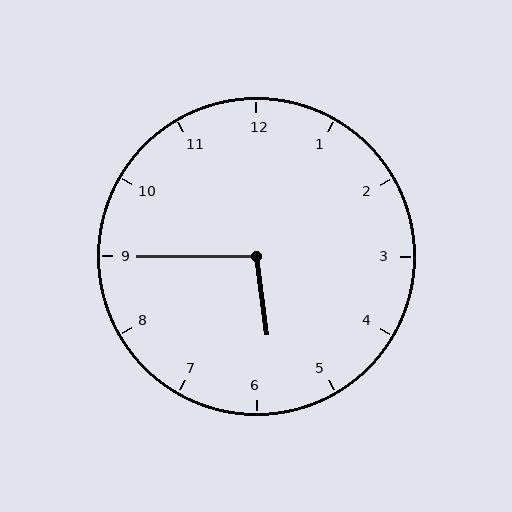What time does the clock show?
5:45.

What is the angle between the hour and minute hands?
Approximately 98 degrees.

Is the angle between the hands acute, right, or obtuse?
It is obtuse.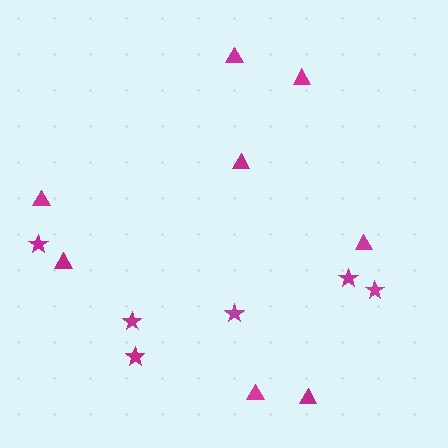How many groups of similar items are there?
There are 2 groups: one group of triangles (8) and one group of stars (6).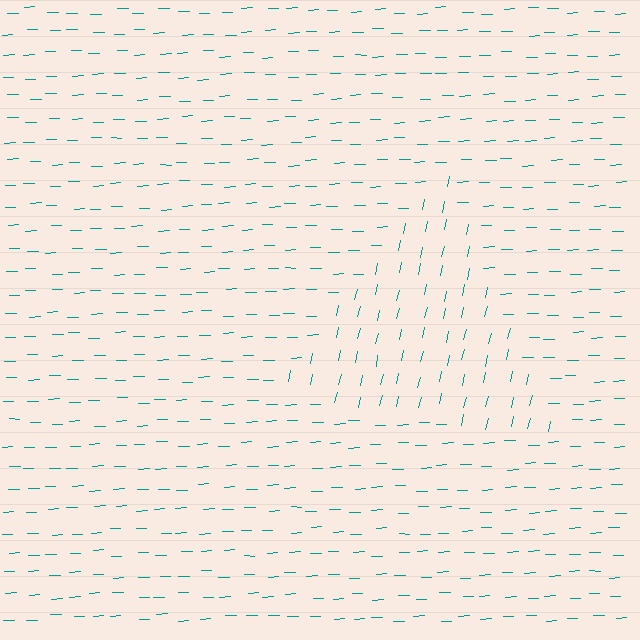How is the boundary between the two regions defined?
The boundary is defined purely by a change in line orientation (approximately 75 degrees difference). All lines are the same color and thickness.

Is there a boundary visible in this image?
Yes, there is a texture boundary formed by a change in line orientation.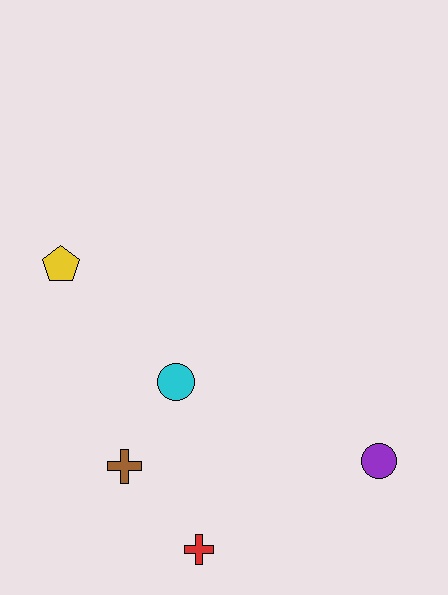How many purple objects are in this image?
There is 1 purple object.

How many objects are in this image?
There are 5 objects.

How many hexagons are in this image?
There are no hexagons.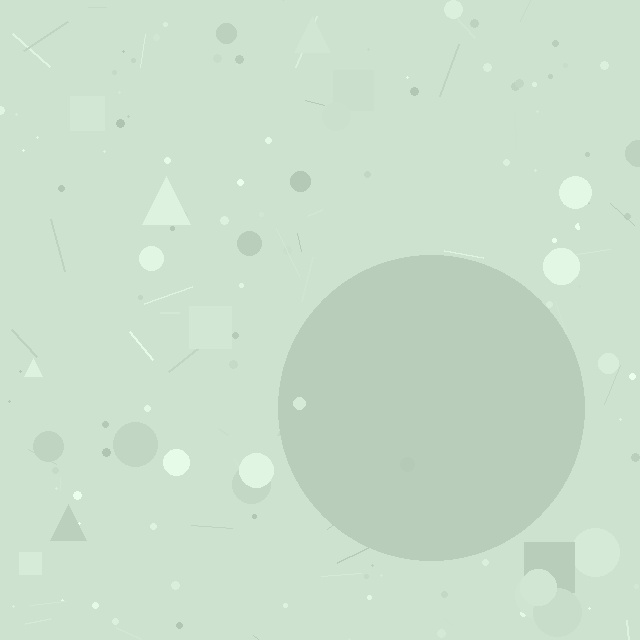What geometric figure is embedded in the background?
A circle is embedded in the background.